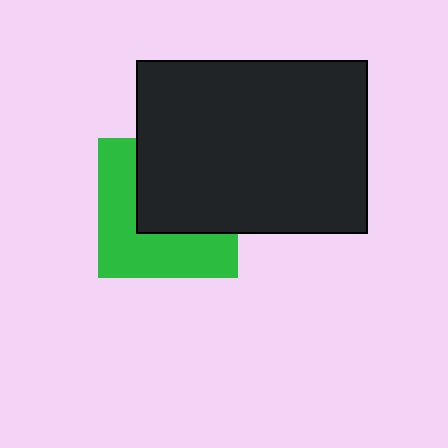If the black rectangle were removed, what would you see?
You would see the complete green square.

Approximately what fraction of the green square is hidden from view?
Roughly 50% of the green square is hidden behind the black rectangle.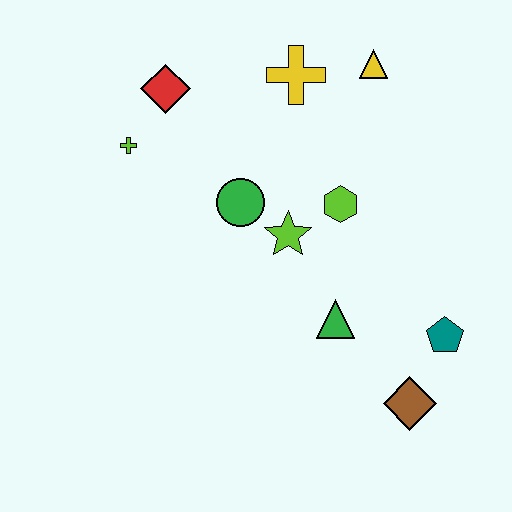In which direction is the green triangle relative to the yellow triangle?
The green triangle is below the yellow triangle.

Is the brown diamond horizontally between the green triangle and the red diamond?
No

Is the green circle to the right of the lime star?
No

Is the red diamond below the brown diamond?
No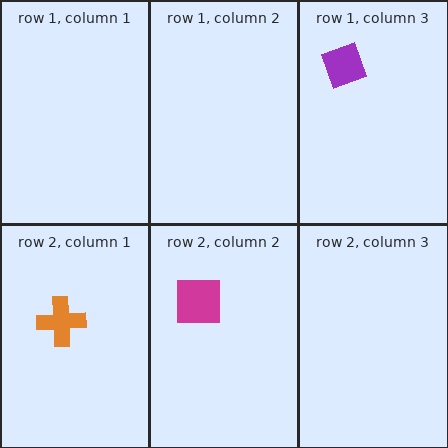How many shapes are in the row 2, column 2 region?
1.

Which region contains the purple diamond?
The row 1, column 3 region.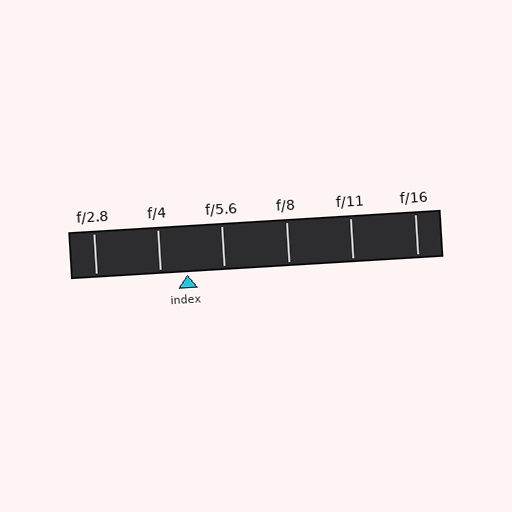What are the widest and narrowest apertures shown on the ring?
The widest aperture shown is f/2.8 and the narrowest is f/16.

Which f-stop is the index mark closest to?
The index mark is closest to f/4.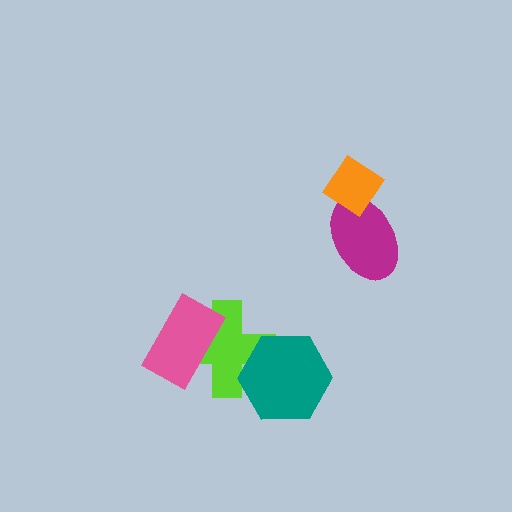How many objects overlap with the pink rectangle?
1 object overlaps with the pink rectangle.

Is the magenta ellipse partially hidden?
Yes, it is partially covered by another shape.